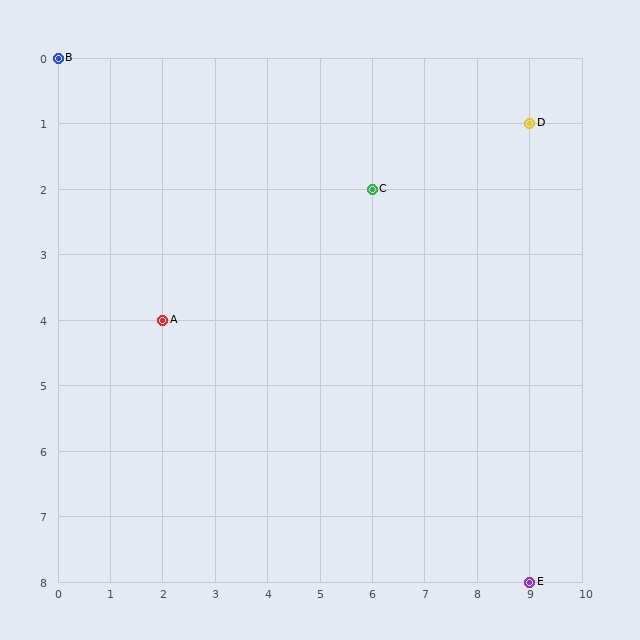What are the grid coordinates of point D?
Point D is at grid coordinates (9, 1).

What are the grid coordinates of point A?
Point A is at grid coordinates (2, 4).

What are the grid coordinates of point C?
Point C is at grid coordinates (6, 2).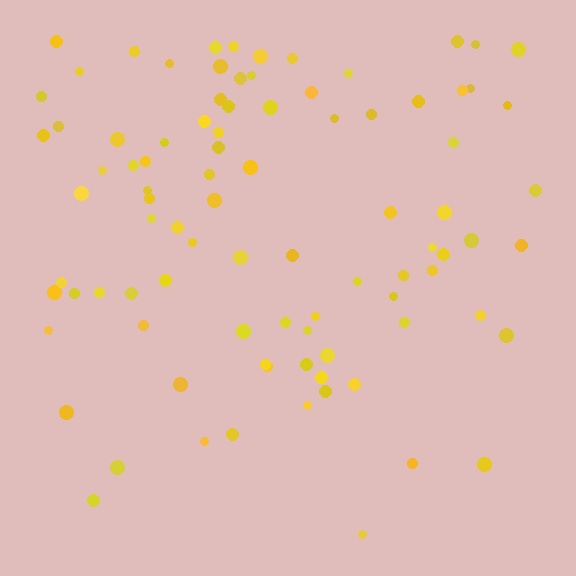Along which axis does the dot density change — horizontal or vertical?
Vertical.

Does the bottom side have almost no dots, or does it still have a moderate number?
Still a moderate number, just noticeably fewer than the top.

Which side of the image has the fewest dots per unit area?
The bottom.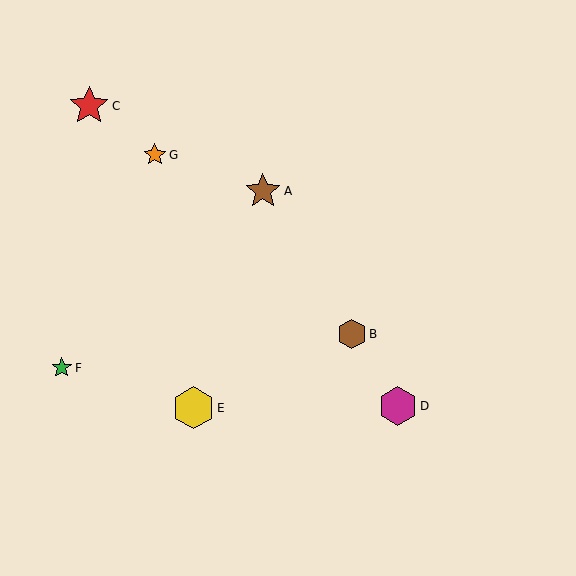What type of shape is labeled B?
Shape B is a brown hexagon.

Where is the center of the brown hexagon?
The center of the brown hexagon is at (352, 334).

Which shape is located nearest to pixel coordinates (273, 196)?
The brown star (labeled A) at (263, 191) is nearest to that location.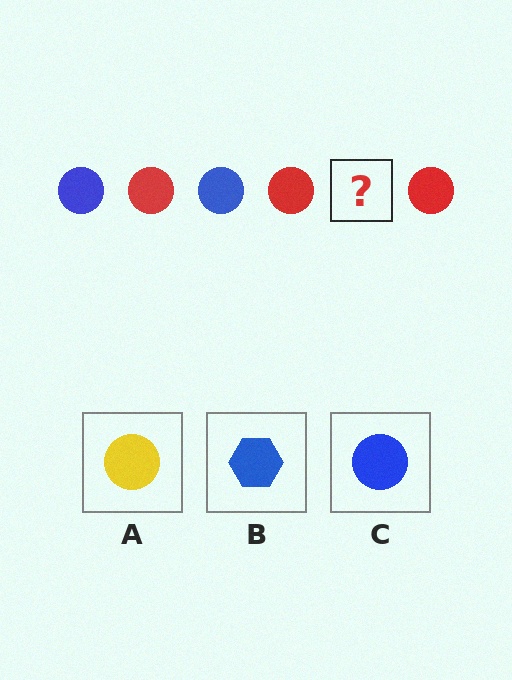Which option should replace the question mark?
Option C.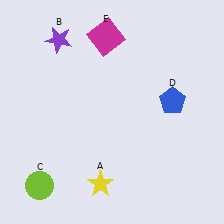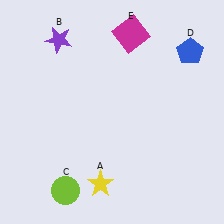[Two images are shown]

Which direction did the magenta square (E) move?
The magenta square (E) moved right.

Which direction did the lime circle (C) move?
The lime circle (C) moved right.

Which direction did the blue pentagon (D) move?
The blue pentagon (D) moved up.